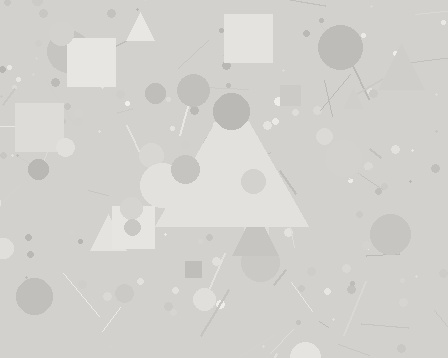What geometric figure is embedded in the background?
A triangle is embedded in the background.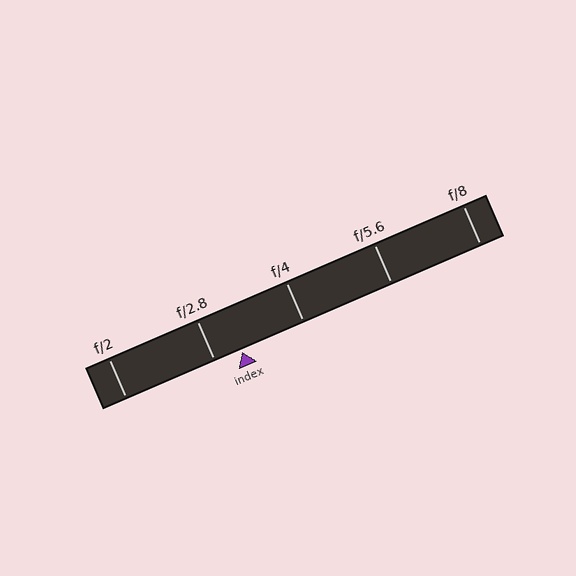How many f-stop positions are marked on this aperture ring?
There are 5 f-stop positions marked.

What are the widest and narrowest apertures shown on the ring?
The widest aperture shown is f/2 and the narrowest is f/8.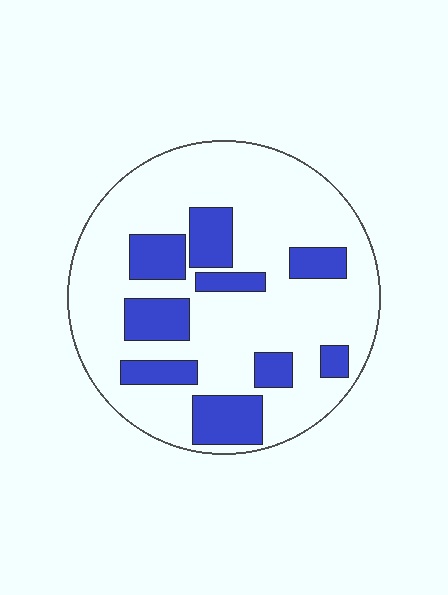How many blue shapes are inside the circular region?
9.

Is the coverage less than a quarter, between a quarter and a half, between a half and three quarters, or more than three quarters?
Less than a quarter.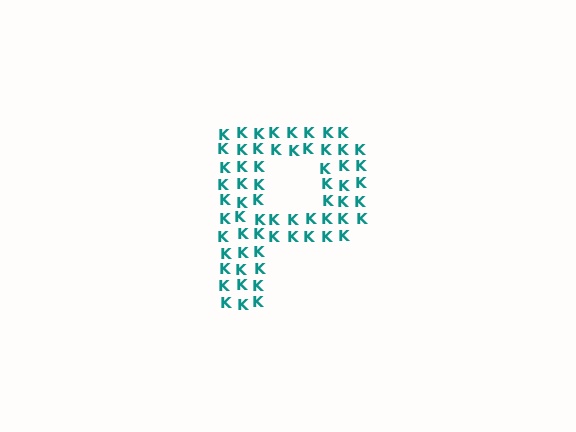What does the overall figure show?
The overall figure shows the letter P.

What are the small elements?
The small elements are letter K's.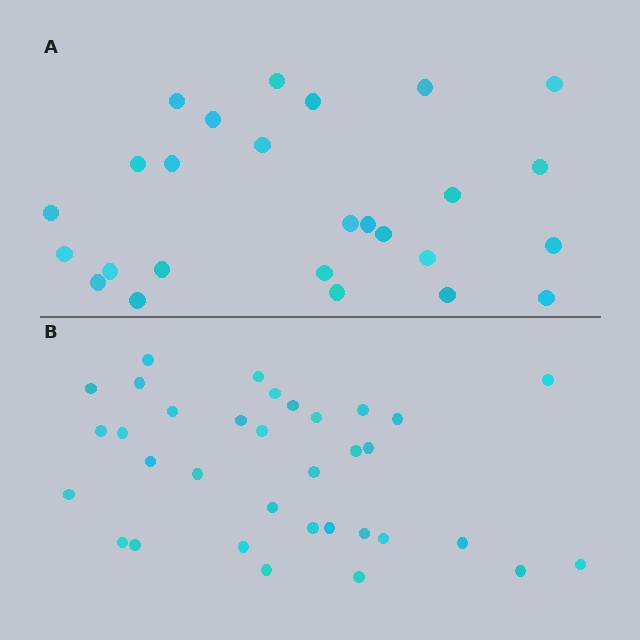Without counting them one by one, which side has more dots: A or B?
Region B (the bottom region) has more dots.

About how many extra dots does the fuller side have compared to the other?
Region B has roughly 8 or so more dots than region A.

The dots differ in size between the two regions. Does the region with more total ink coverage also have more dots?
No. Region A has more total ink coverage because its dots are larger, but region B actually contains more individual dots. Total area can be misleading — the number of items is what matters here.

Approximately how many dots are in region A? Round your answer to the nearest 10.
About 30 dots. (The exact count is 26, which rounds to 30.)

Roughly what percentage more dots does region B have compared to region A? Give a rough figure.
About 30% more.